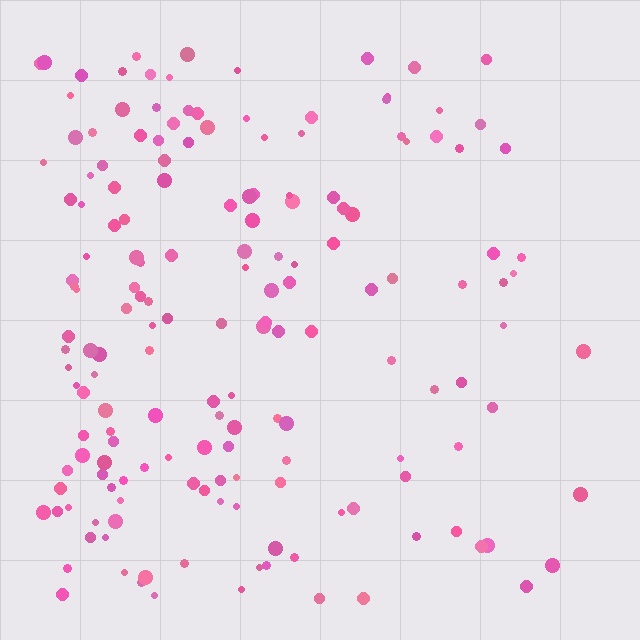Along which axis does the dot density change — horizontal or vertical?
Horizontal.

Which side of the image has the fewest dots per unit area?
The right.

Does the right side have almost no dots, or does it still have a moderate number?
Still a moderate number, just noticeably fewer than the left.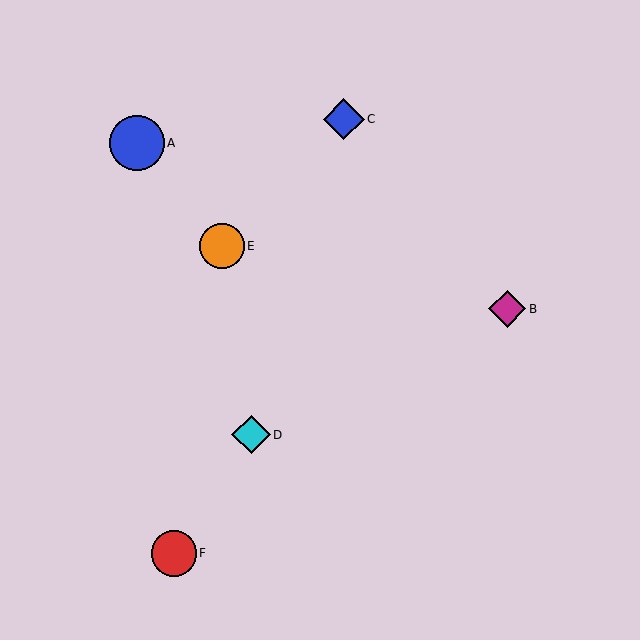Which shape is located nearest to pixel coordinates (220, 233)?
The orange circle (labeled E) at (222, 246) is nearest to that location.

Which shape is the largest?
The blue circle (labeled A) is the largest.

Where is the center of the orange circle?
The center of the orange circle is at (222, 246).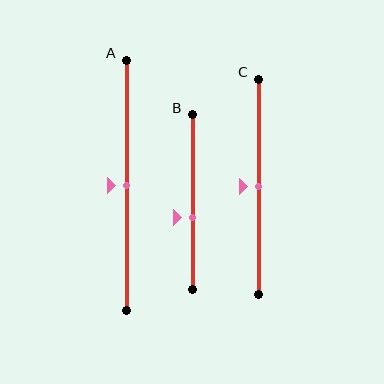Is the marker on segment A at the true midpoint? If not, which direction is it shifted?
Yes, the marker on segment A is at the true midpoint.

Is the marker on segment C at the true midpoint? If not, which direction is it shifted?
Yes, the marker on segment C is at the true midpoint.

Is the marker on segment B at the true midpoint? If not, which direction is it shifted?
No, the marker on segment B is shifted downward by about 9% of the segment length.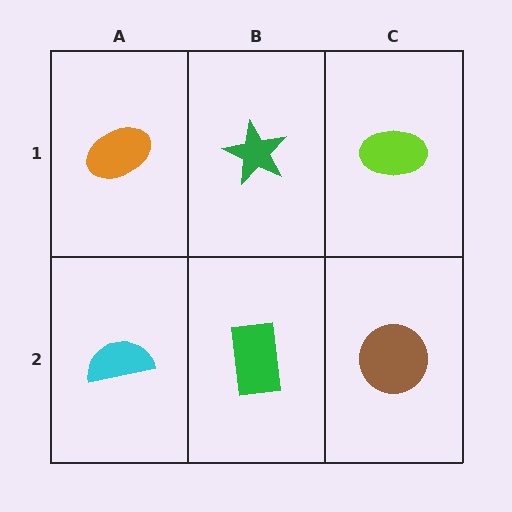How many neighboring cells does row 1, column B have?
3.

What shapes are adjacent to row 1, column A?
A cyan semicircle (row 2, column A), a green star (row 1, column B).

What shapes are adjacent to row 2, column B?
A green star (row 1, column B), a cyan semicircle (row 2, column A), a brown circle (row 2, column C).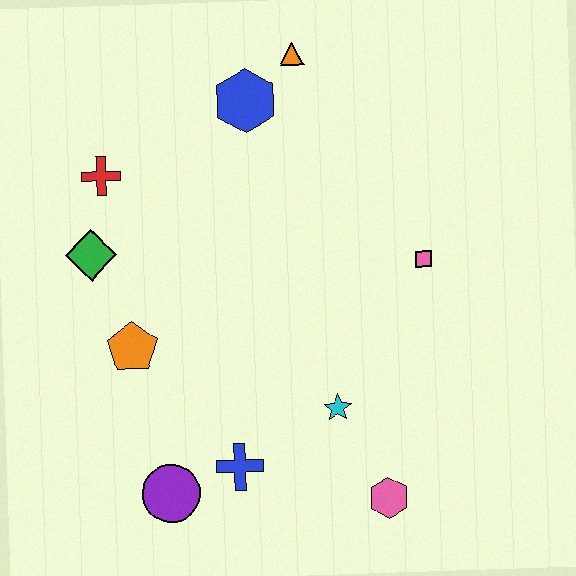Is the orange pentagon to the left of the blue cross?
Yes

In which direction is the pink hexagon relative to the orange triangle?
The pink hexagon is below the orange triangle.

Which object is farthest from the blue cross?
The orange triangle is farthest from the blue cross.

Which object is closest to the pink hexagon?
The cyan star is closest to the pink hexagon.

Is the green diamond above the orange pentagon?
Yes